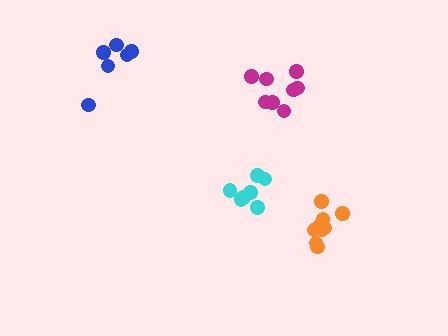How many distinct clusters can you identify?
There are 4 distinct clusters.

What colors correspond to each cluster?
The clusters are colored: blue, magenta, orange, cyan.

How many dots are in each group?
Group 1: 6 dots, Group 2: 8 dots, Group 3: 10 dots, Group 4: 7 dots (31 total).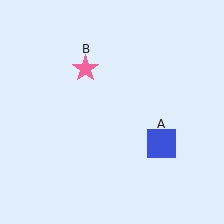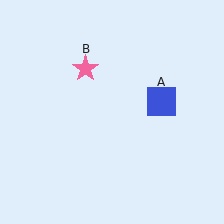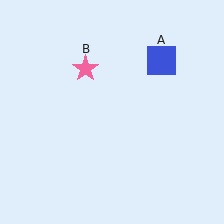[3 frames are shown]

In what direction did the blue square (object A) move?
The blue square (object A) moved up.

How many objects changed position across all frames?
1 object changed position: blue square (object A).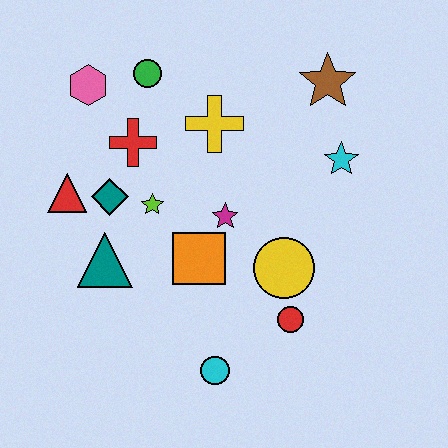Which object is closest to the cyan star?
The brown star is closest to the cyan star.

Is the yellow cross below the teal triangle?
No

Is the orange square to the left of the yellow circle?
Yes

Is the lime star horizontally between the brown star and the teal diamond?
Yes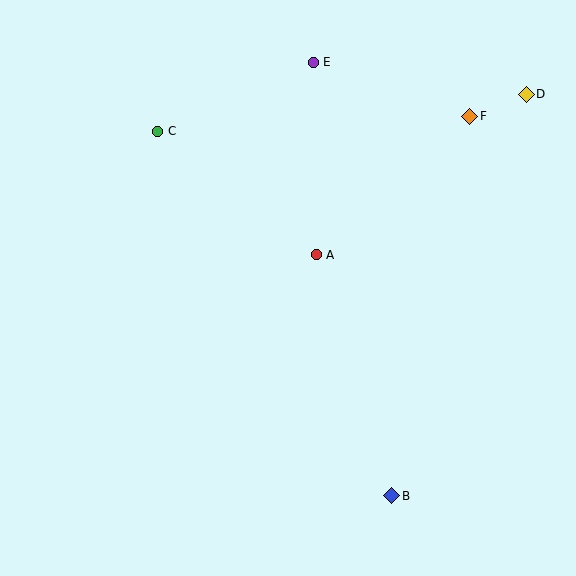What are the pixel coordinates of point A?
Point A is at (316, 255).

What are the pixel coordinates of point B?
Point B is at (392, 496).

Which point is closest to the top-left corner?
Point C is closest to the top-left corner.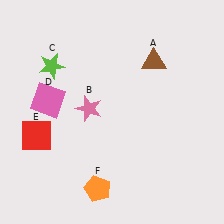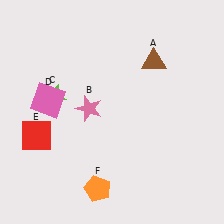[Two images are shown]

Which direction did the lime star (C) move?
The lime star (C) moved down.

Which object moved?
The lime star (C) moved down.